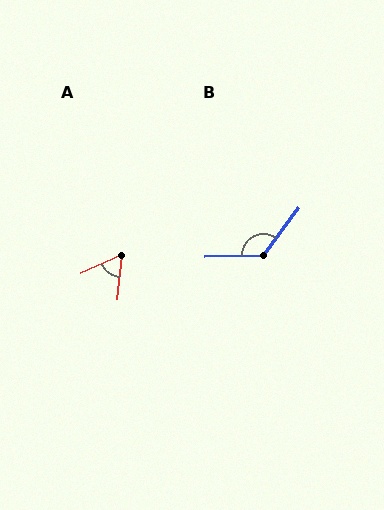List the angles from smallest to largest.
A (60°), B (128°).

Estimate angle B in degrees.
Approximately 128 degrees.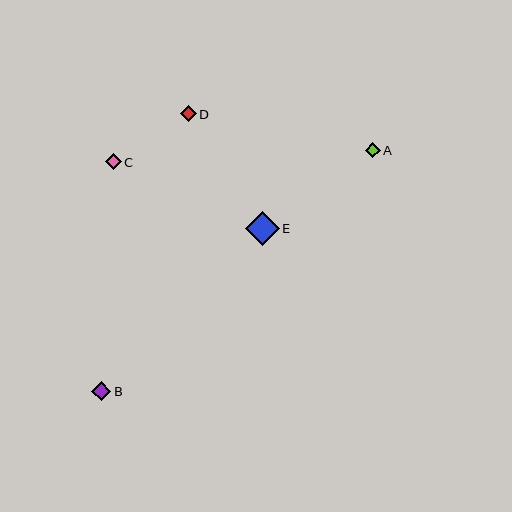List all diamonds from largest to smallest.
From largest to smallest: E, B, C, D, A.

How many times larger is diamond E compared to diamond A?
Diamond E is approximately 2.2 times the size of diamond A.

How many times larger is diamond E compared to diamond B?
Diamond E is approximately 1.8 times the size of diamond B.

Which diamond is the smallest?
Diamond A is the smallest with a size of approximately 15 pixels.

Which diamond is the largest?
Diamond E is the largest with a size of approximately 34 pixels.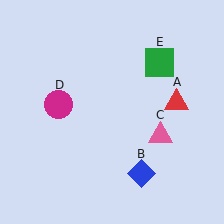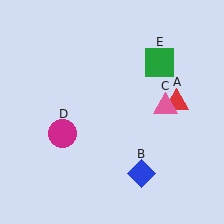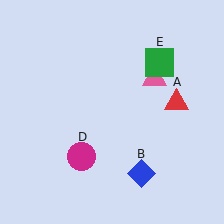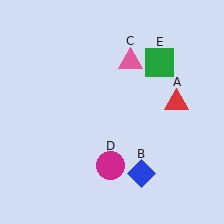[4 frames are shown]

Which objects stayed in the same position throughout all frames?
Red triangle (object A) and blue diamond (object B) and green square (object E) remained stationary.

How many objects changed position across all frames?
2 objects changed position: pink triangle (object C), magenta circle (object D).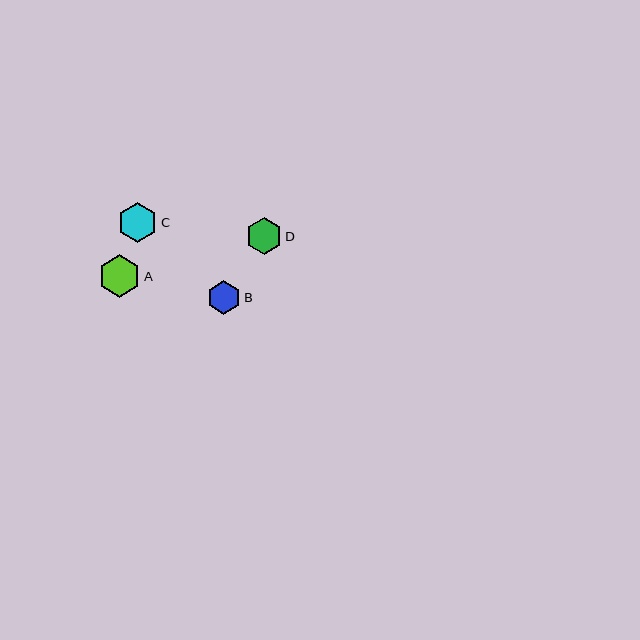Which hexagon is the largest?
Hexagon A is the largest with a size of approximately 42 pixels.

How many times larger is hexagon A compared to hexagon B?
Hexagon A is approximately 1.3 times the size of hexagon B.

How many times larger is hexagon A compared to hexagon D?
Hexagon A is approximately 1.2 times the size of hexagon D.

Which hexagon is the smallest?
Hexagon B is the smallest with a size of approximately 33 pixels.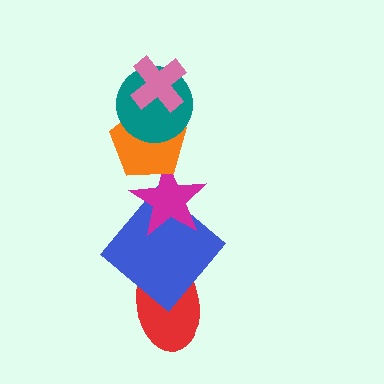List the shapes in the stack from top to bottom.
From top to bottom: the pink cross, the teal circle, the orange pentagon, the magenta star, the blue diamond, the red ellipse.